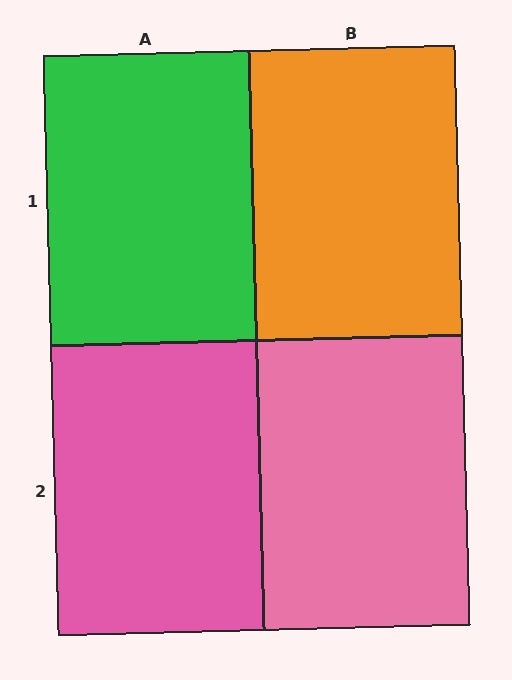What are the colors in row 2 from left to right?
Pink, pink.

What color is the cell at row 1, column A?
Green.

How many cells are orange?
1 cell is orange.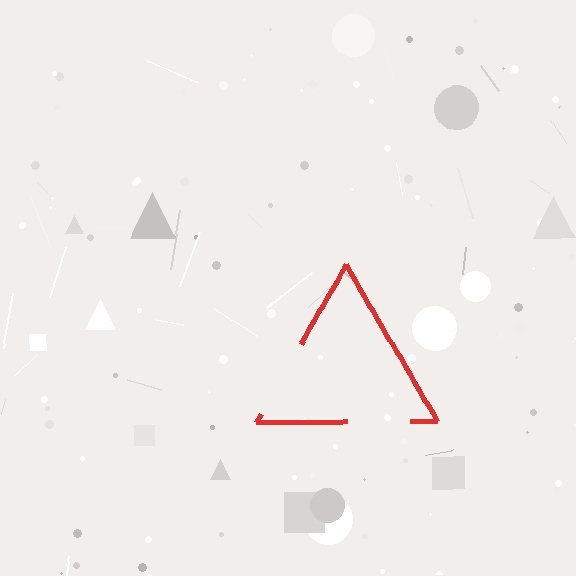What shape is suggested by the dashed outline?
The dashed outline suggests a triangle.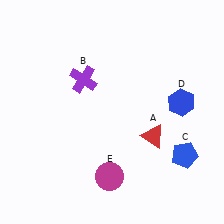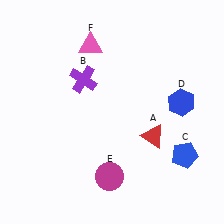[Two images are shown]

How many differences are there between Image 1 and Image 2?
There is 1 difference between the two images.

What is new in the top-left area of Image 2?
A pink triangle (F) was added in the top-left area of Image 2.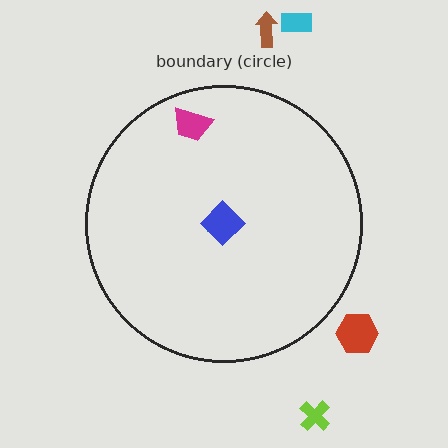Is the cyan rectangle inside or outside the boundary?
Outside.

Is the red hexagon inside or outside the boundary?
Outside.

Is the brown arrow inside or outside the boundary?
Outside.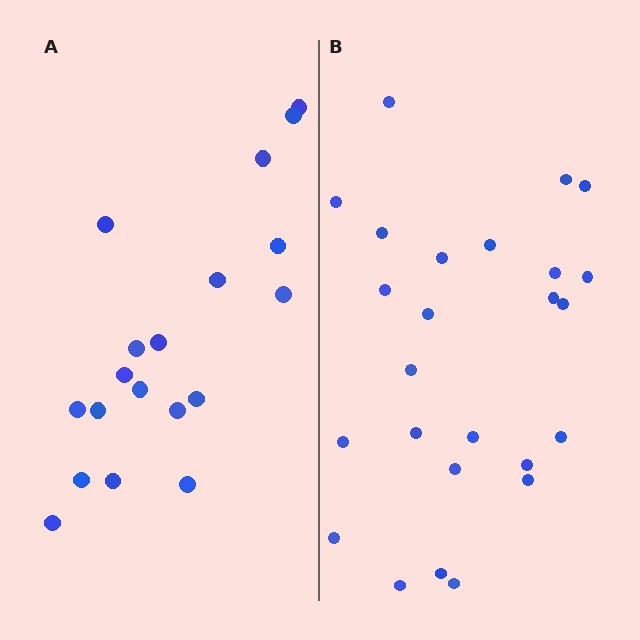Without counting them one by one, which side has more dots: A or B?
Region B (the right region) has more dots.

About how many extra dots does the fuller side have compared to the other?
Region B has about 6 more dots than region A.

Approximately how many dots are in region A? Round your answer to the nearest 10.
About 20 dots. (The exact count is 19, which rounds to 20.)